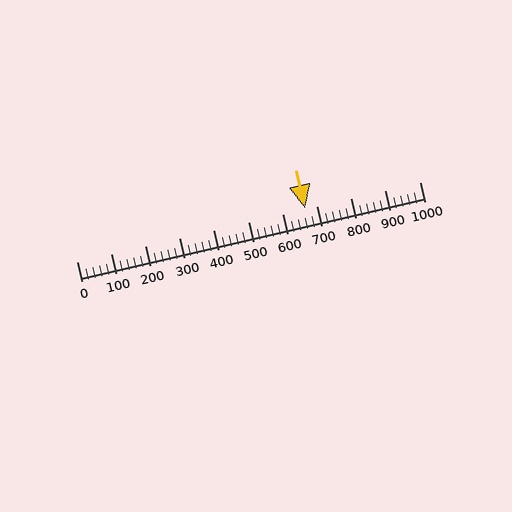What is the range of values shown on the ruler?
The ruler shows values from 0 to 1000.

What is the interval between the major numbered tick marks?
The major tick marks are spaced 100 units apart.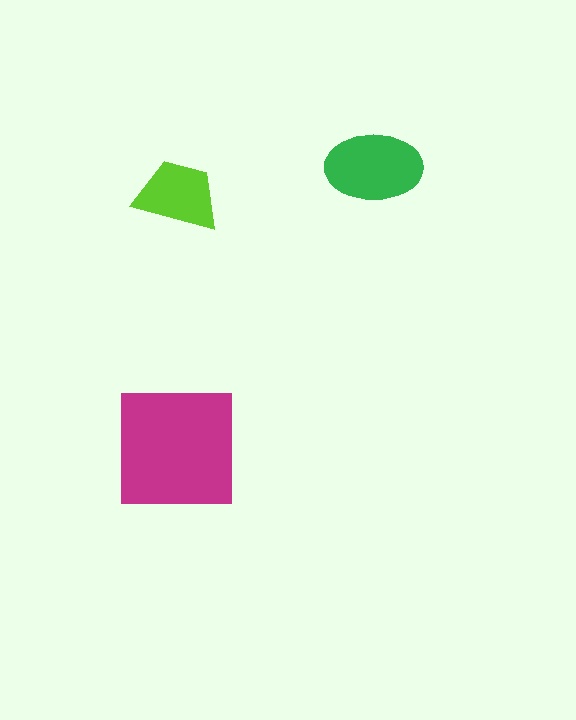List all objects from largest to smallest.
The magenta square, the green ellipse, the lime trapezoid.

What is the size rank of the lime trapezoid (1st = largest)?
3rd.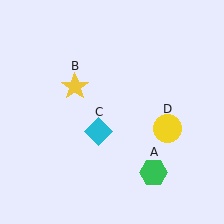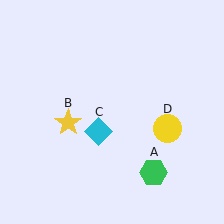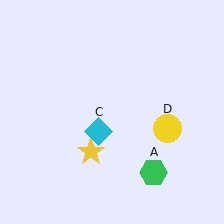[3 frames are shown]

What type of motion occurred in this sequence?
The yellow star (object B) rotated counterclockwise around the center of the scene.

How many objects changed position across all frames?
1 object changed position: yellow star (object B).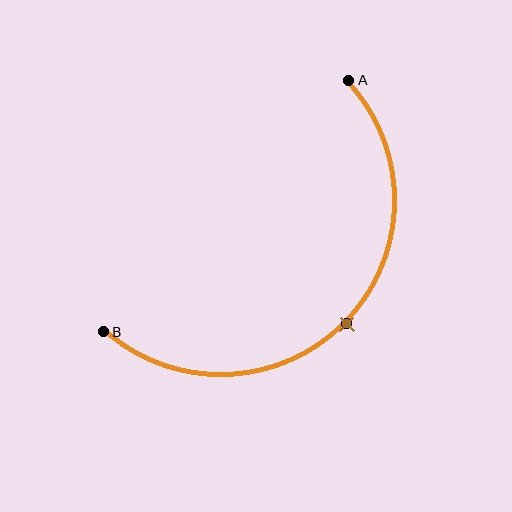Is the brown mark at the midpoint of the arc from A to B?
Yes. The brown mark lies on the arc at equal arc-length from both A and B — it is the arc midpoint.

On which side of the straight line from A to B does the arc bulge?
The arc bulges below and to the right of the straight line connecting A and B.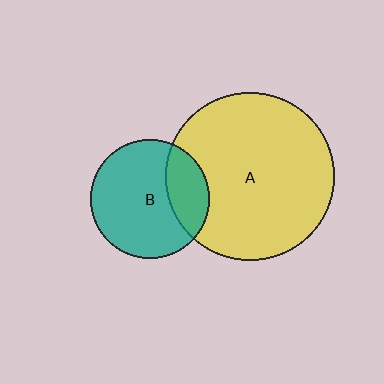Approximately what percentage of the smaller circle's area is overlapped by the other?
Approximately 25%.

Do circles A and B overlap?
Yes.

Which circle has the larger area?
Circle A (yellow).